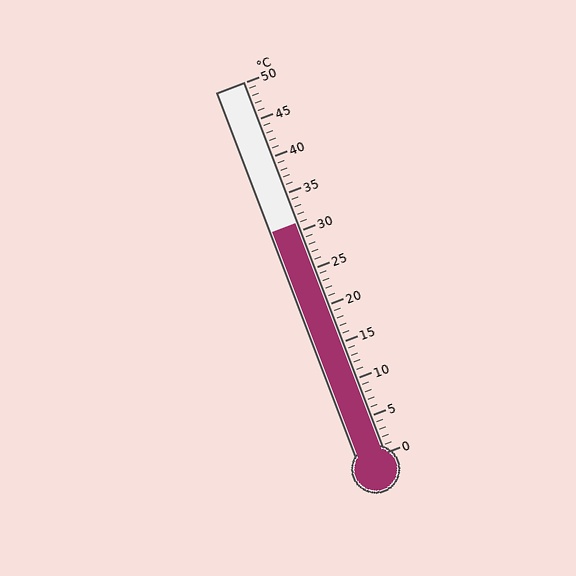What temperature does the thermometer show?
The thermometer shows approximately 31°C.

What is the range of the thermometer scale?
The thermometer scale ranges from 0°C to 50°C.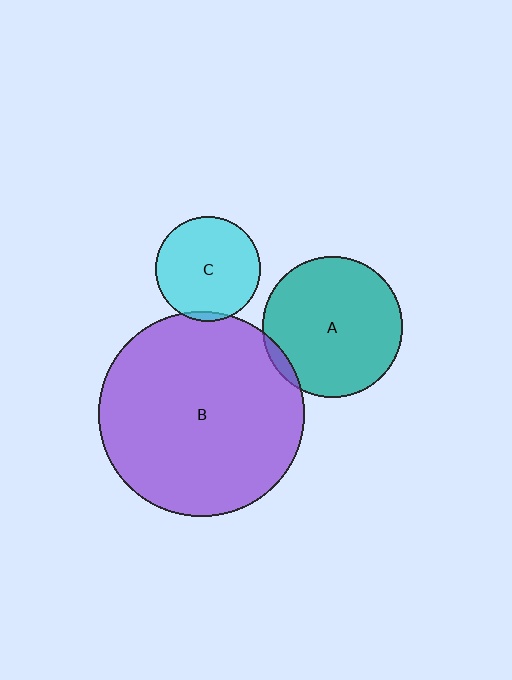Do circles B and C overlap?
Yes.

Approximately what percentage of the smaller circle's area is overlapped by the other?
Approximately 5%.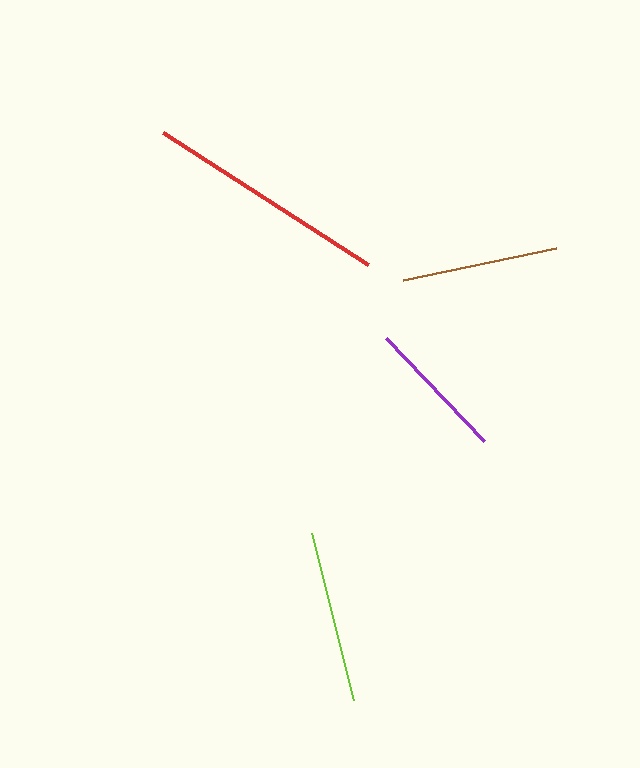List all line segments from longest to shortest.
From longest to shortest: red, lime, brown, purple.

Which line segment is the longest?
The red line is the longest at approximately 243 pixels.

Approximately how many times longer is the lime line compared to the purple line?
The lime line is approximately 1.2 times the length of the purple line.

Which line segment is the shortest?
The purple line is the shortest at approximately 142 pixels.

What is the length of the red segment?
The red segment is approximately 243 pixels long.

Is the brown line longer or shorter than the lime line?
The lime line is longer than the brown line.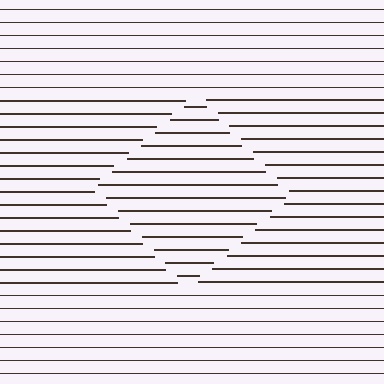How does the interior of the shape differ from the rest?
The interior of the shape contains the same grating, shifted by half a period — the contour is defined by the phase discontinuity where line-ends from the inner and outer gratings abut.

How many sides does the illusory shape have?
4 sides — the line-ends trace a square.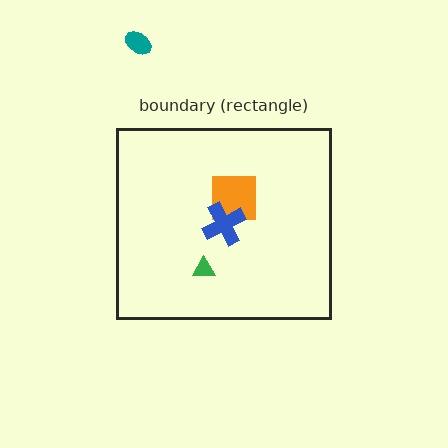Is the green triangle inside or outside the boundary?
Inside.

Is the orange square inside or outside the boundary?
Inside.